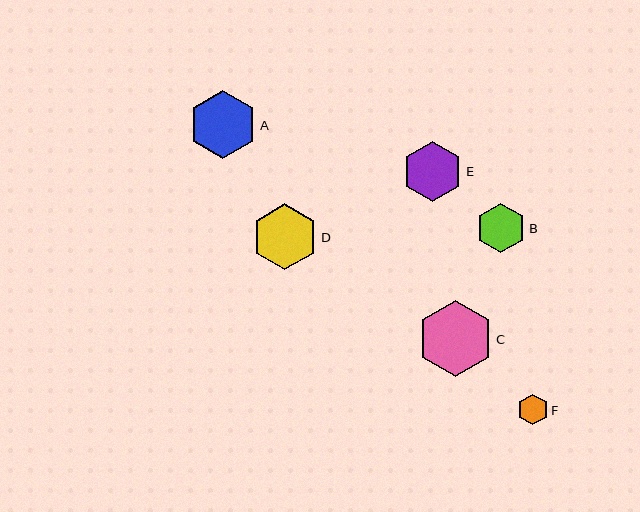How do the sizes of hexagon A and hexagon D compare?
Hexagon A and hexagon D are approximately the same size.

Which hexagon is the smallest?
Hexagon F is the smallest with a size of approximately 30 pixels.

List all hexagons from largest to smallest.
From largest to smallest: C, A, D, E, B, F.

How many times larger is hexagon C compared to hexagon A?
Hexagon C is approximately 1.1 times the size of hexagon A.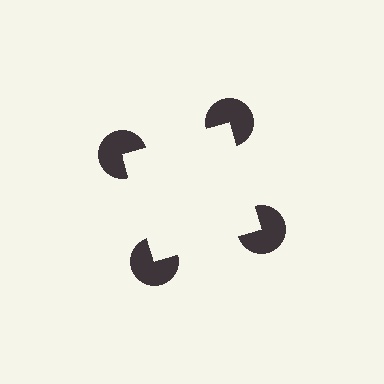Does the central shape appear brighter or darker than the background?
It typically appears slightly brighter than the background, even though no actual brightness change is drawn.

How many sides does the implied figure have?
4 sides.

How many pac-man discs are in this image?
There are 4 — one at each vertex of the illusory square.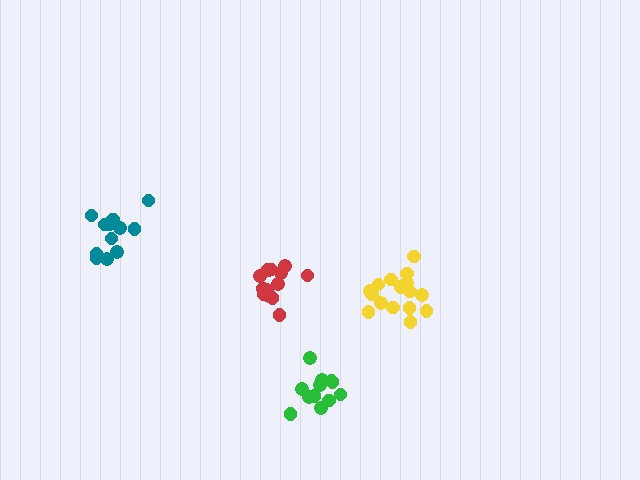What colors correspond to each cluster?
The clusters are colored: red, teal, yellow, green.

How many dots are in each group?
Group 1: 14 dots, Group 2: 13 dots, Group 3: 16 dots, Group 4: 12 dots (55 total).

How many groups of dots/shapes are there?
There are 4 groups.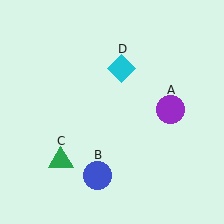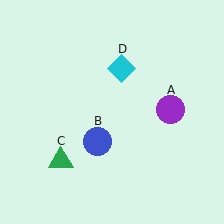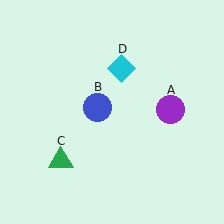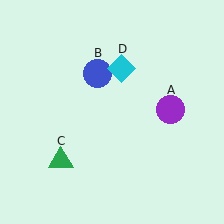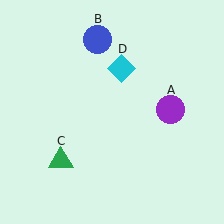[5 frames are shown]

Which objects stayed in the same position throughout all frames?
Purple circle (object A) and green triangle (object C) and cyan diamond (object D) remained stationary.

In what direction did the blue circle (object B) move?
The blue circle (object B) moved up.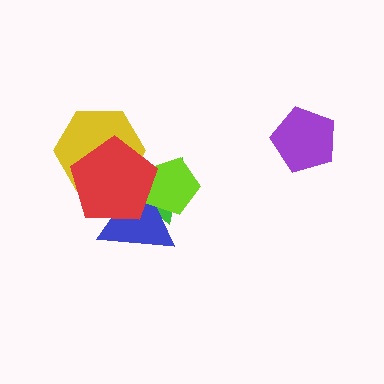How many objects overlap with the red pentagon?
4 objects overlap with the red pentagon.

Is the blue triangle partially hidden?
Yes, it is partially covered by another shape.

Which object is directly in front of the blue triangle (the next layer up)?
The lime pentagon is directly in front of the blue triangle.